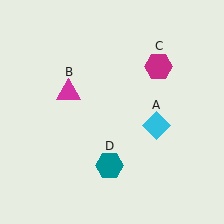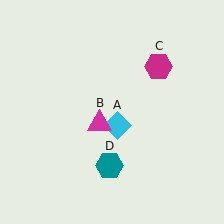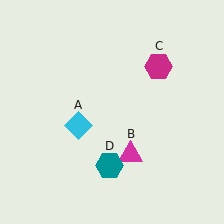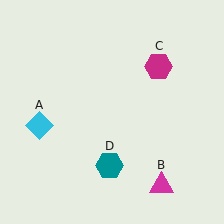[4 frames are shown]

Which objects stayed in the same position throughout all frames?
Magenta hexagon (object C) and teal hexagon (object D) remained stationary.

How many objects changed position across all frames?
2 objects changed position: cyan diamond (object A), magenta triangle (object B).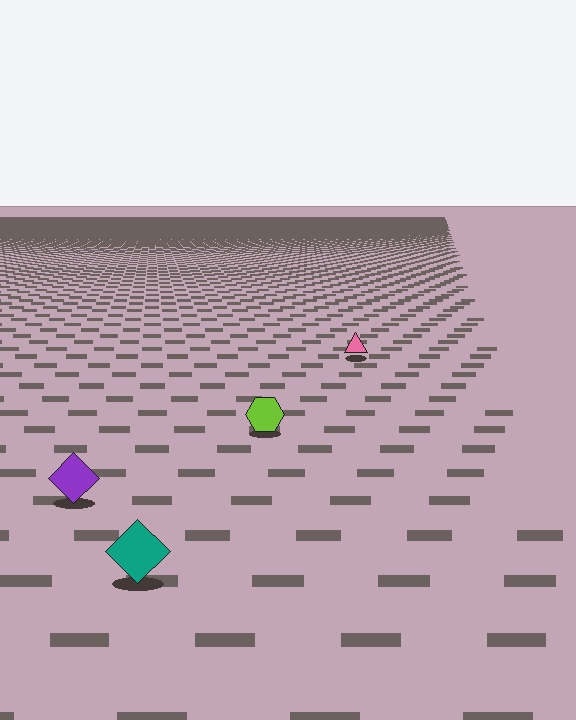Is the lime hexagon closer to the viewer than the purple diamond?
No. The purple diamond is closer — you can tell from the texture gradient: the ground texture is coarser near it.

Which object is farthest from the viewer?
The pink triangle is farthest from the viewer. It appears smaller and the ground texture around it is denser.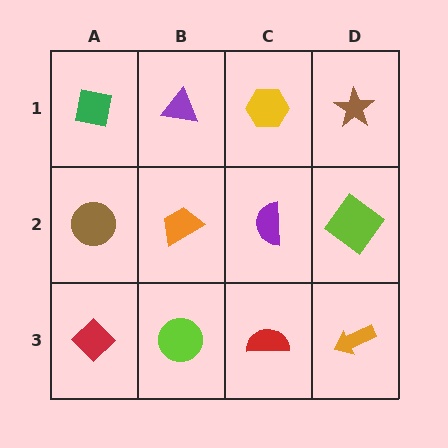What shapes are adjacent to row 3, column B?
An orange trapezoid (row 2, column B), a red diamond (row 3, column A), a red semicircle (row 3, column C).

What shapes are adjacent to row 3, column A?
A brown circle (row 2, column A), a lime circle (row 3, column B).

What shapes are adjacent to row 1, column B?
An orange trapezoid (row 2, column B), a green square (row 1, column A), a yellow hexagon (row 1, column C).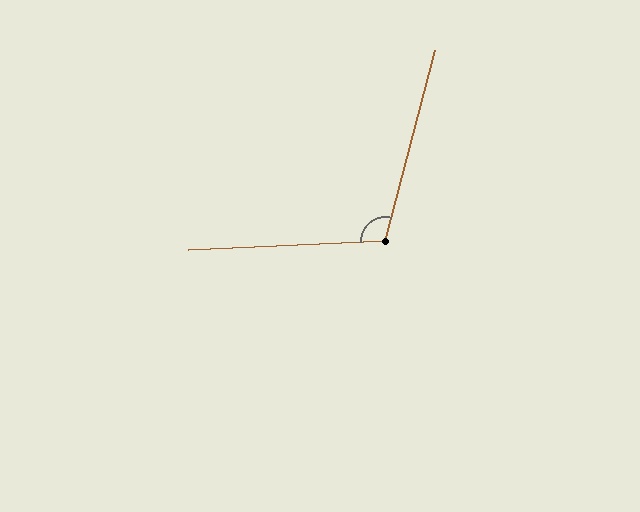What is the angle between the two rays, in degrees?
Approximately 107 degrees.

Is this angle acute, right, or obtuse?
It is obtuse.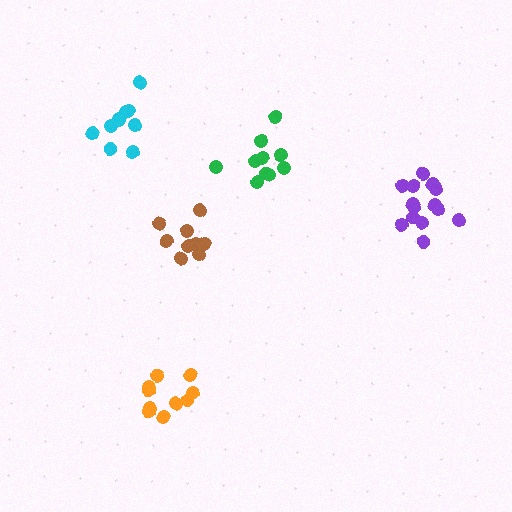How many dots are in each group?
Group 1: 10 dots, Group 2: 9 dots, Group 3: 10 dots, Group 4: 14 dots, Group 5: 9 dots (52 total).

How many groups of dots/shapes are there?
There are 5 groups.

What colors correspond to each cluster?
The clusters are colored: green, brown, orange, purple, cyan.